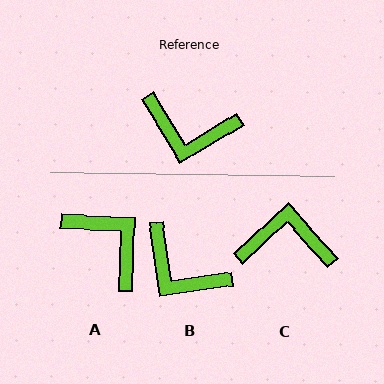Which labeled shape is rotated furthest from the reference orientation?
C, about 169 degrees away.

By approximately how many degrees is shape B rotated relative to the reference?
Approximately 23 degrees clockwise.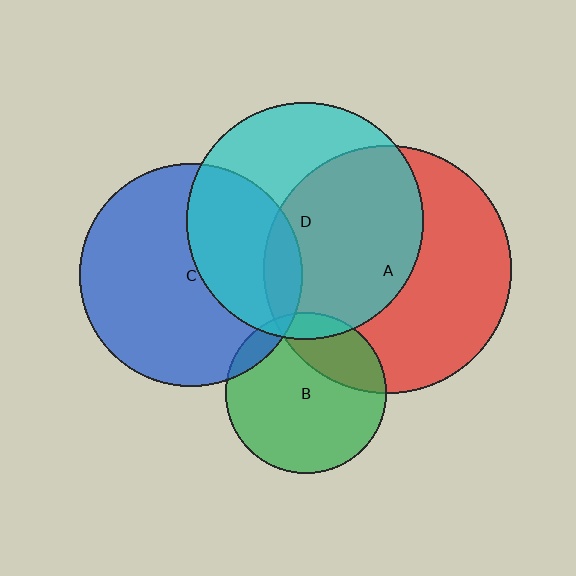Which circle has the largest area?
Circle A (red).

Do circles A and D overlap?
Yes.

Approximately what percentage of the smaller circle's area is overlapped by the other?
Approximately 55%.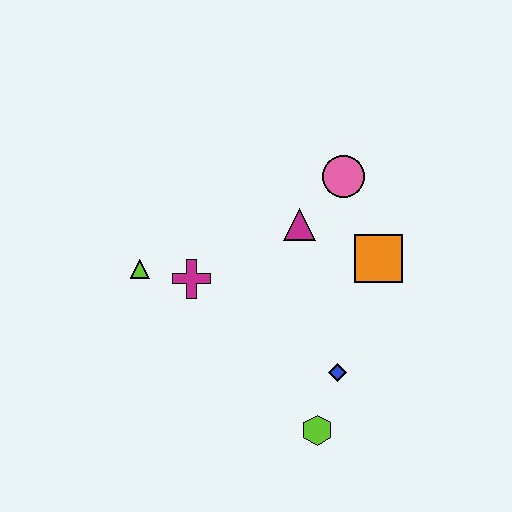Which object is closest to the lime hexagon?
The blue diamond is closest to the lime hexagon.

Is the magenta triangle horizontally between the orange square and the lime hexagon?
No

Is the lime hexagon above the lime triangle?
No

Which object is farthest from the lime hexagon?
The pink circle is farthest from the lime hexagon.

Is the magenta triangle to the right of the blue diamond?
No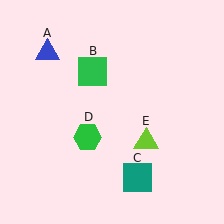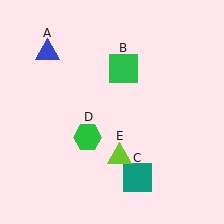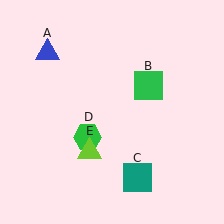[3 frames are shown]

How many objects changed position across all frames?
2 objects changed position: green square (object B), lime triangle (object E).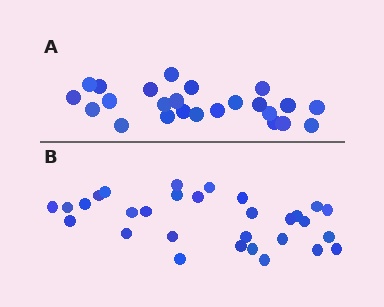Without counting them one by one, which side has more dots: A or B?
Region B (the bottom region) has more dots.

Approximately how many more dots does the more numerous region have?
Region B has about 6 more dots than region A.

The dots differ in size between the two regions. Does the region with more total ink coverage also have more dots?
No. Region A has more total ink coverage because its dots are larger, but region B actually contains more individual dots. Total area can be misleading — the number of items is what matters here.